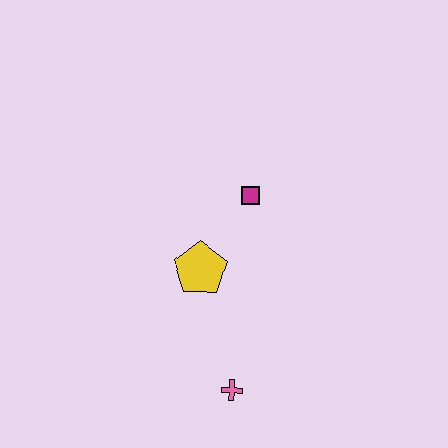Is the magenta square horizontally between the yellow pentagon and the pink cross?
No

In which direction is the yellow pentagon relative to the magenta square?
The yellow pentagon is below the magenta square.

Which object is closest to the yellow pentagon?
The magenta square is closest to the yellow pentagon.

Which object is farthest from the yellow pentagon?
The pink cross is farthest from the yellow pentagon.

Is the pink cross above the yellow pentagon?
No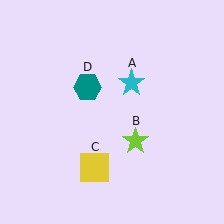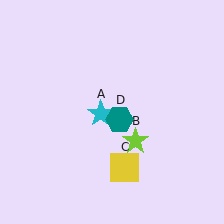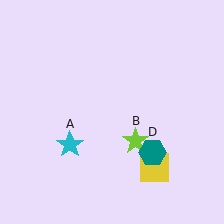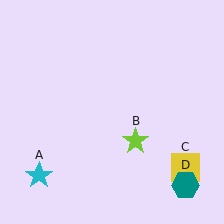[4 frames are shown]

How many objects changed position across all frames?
3 objects changed position: cyan star (object A), yellow square (object C), teal hexagon (object D).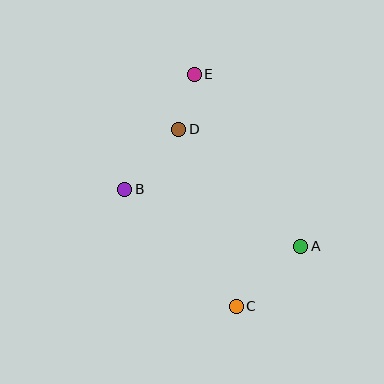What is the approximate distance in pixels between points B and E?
The distance between B and E is approximately 135 pixels.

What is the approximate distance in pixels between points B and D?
The distance between B and D is approximately 81 pixels.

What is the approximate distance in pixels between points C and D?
The distance between C and D is approximately 186 pixels.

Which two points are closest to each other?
Points D and E are closest to each other.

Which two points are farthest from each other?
Points C and E are farthest from each other.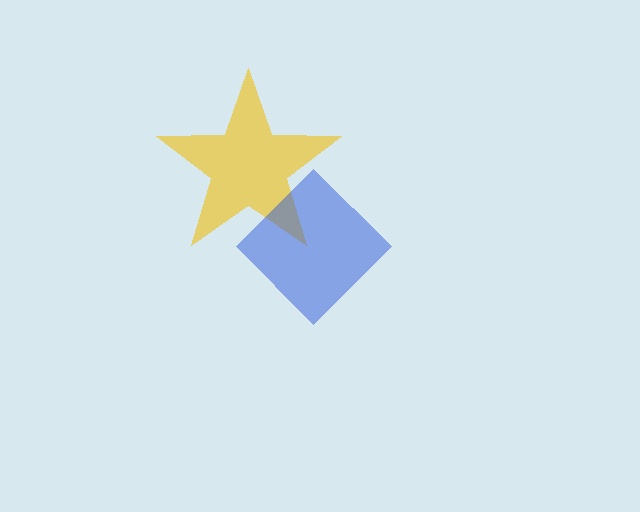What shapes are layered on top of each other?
The layered shapes are: a yellow star, a blue diamond.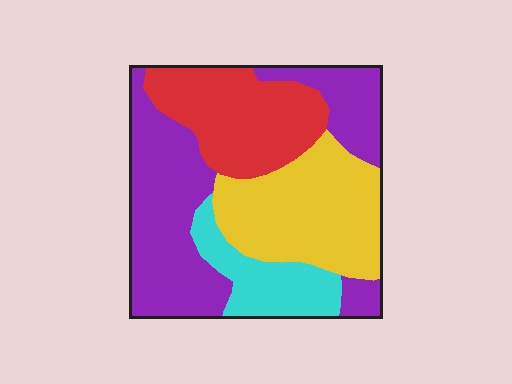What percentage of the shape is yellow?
Yellow covers about 25% of the shape.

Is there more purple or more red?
Purple.